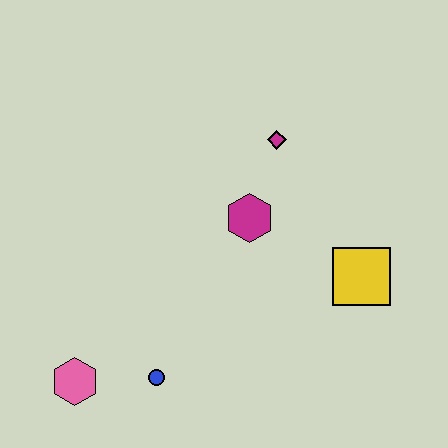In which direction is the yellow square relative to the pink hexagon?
The yellow square is to the right of the pink hexagon.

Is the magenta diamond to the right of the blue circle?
Yes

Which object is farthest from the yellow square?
The pink hexagon is farthest from the yellow square.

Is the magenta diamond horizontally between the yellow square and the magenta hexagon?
Yes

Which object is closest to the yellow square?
The magenta hexagon is closest to the yellow square.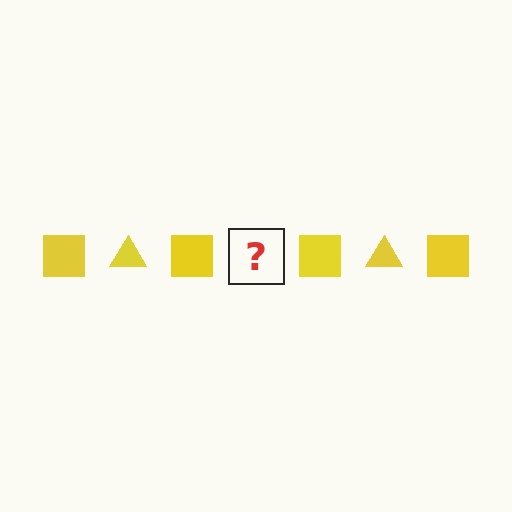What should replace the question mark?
The question mark should be replaced with a yellow triangle.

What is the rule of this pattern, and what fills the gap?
The rule is that the pattern cycles through square, triangle shapes in yellow. The gap should be filled with a yellow triangle.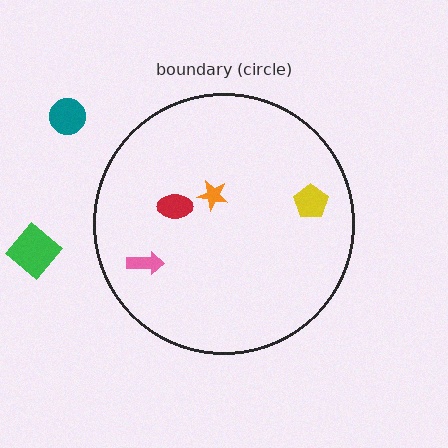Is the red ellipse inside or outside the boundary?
Inside.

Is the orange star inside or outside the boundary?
Inside.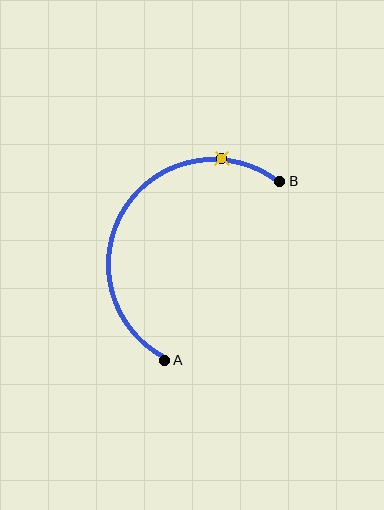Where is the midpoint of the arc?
The arc midpoint is the point on the curve farthest from the straight line joining A and B. It sits to the left of that line.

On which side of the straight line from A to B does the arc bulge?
The arc bulges to the left of the straight line connecting A and B.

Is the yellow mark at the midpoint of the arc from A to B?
No. The yellow mark lies on the arc but is closer to endpoint B. The arc midpoint would be at the point on the curve equidistant along the arc from both A and B.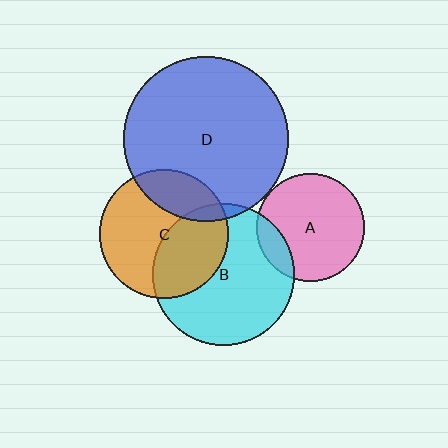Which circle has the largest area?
Circle D (blue).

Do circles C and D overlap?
Yes.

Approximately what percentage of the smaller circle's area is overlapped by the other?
Approximately 25%.